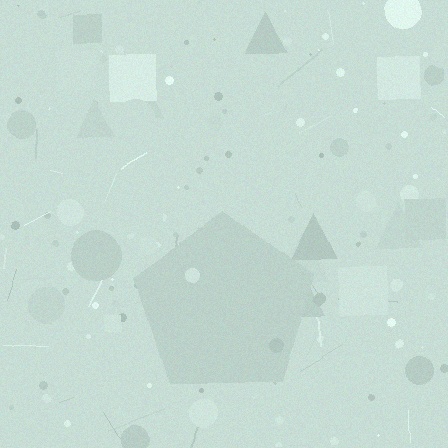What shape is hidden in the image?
A pentagon is hidden in the image.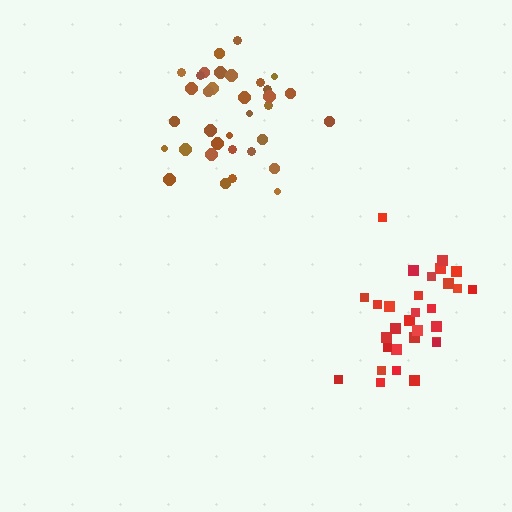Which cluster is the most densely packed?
Red.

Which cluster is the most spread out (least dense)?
Brown.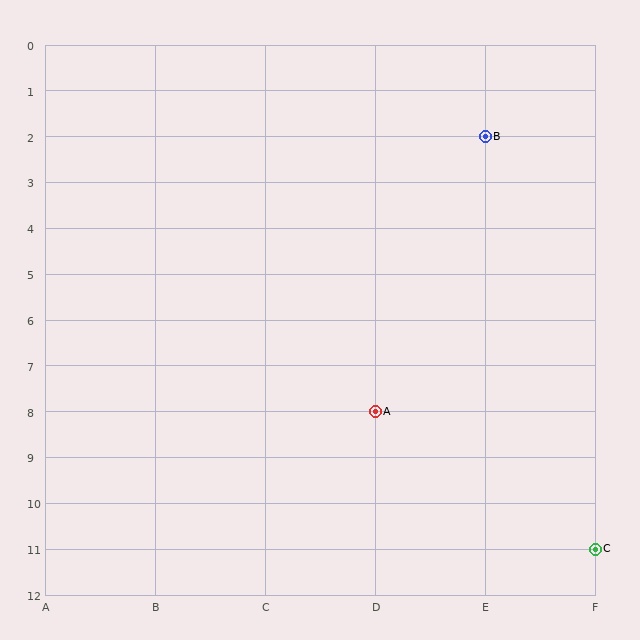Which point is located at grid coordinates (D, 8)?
Point A is at (D, 8).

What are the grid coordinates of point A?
Point A is at grid coordinates (D, 8).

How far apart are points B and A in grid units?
Points B and A are 1 column and 6 rows apart (about 6.1 grid units diagonally).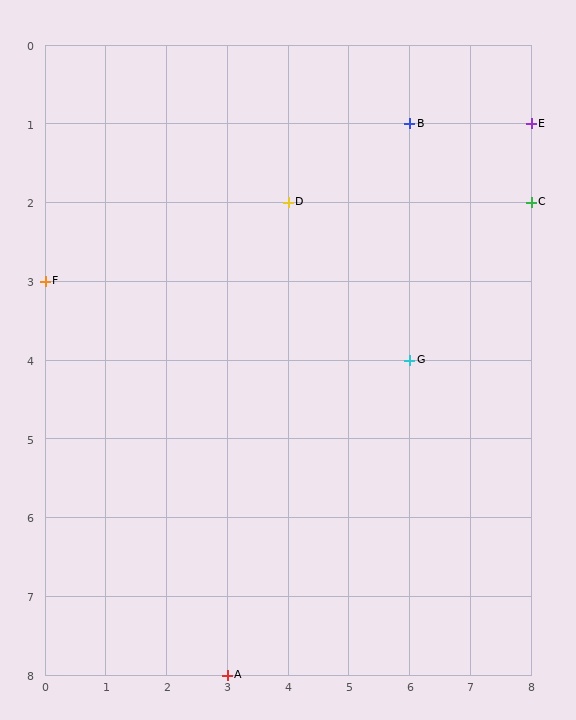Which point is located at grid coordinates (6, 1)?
Point B is at (6, 1).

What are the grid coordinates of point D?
Point D is at grid coordinates (4, 2).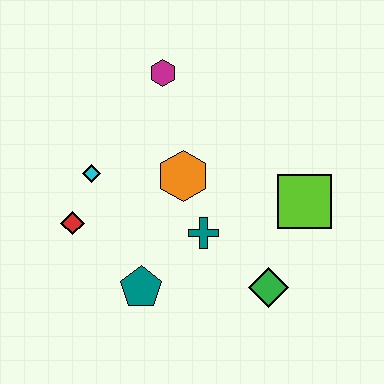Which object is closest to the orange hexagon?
The teal cross is closest to the orange hexagon.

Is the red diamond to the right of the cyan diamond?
No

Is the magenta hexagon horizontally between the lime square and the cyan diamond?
Yes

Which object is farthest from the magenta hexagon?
The green diamond is farthest from the magenta hexagon.